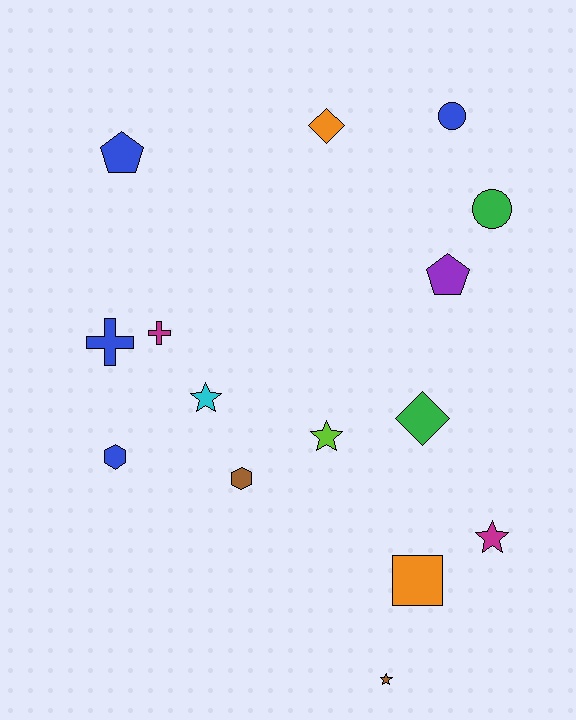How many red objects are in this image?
There are no red objects.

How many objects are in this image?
There are 15 objects.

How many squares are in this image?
There is 1 square.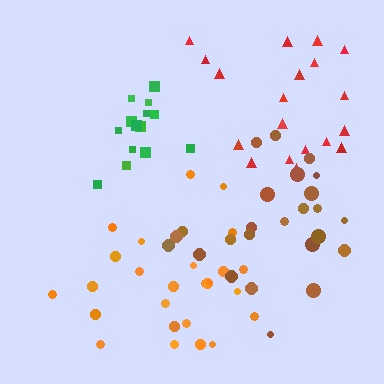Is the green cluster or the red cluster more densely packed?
Green.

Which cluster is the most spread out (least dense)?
Red.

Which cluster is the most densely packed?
Green.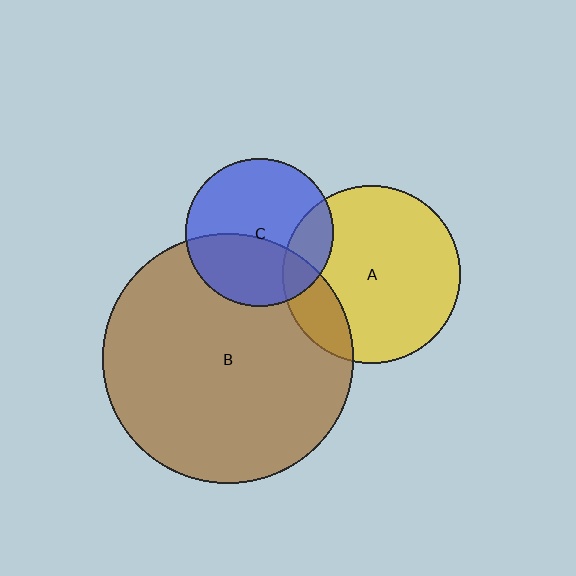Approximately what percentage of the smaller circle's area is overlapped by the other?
Approximately 40%.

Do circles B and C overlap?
Yes.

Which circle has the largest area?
Circle B (brown).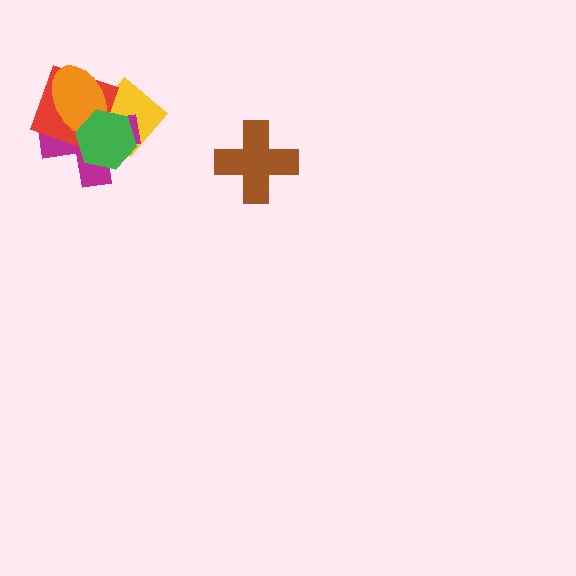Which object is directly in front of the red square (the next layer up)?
The orange ellipse is directly in front of the red square.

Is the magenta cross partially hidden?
Yes, it is partially covered by another shape.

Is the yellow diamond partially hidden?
Yes, it is partially covered by another shape.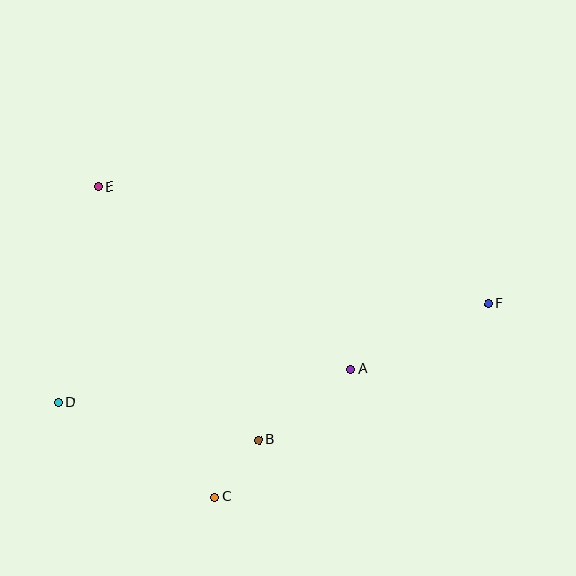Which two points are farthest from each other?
Points D and F are farthest from each other.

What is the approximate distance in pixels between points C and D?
The distance between C and D is approximately 183 pixels.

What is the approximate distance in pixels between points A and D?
The distance between A and D is approximately 294 pixels.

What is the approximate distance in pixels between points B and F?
The distance between B and F is approximately 267 pixels.